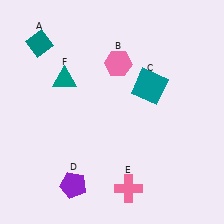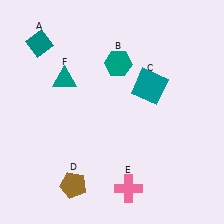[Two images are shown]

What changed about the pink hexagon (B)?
In Image 1, B is pink. In Image 2, it changed to teal.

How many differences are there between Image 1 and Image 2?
There are 2 differences between the two images.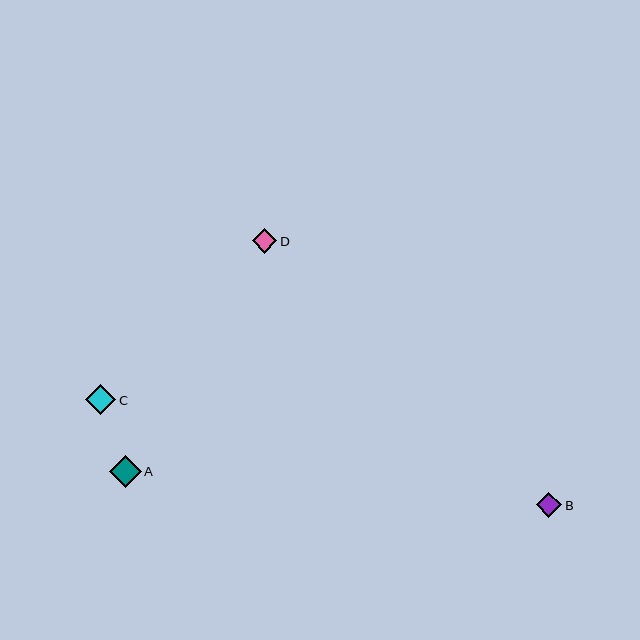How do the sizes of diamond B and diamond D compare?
Diamond B and diamond D are approximately the same size.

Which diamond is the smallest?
Diamond D is the smallest with a size of approximately 25 pixels.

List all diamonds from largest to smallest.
From largest to smallest: A, C, B, D.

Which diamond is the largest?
Diamond A is the largest with a size of approximately 32 pixels.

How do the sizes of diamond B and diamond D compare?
Diamond B and diamond D are approximately the same size.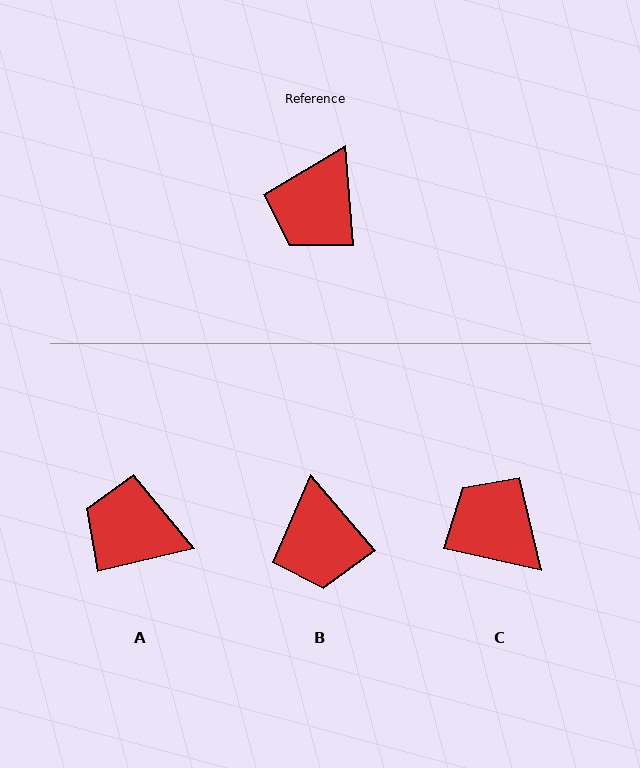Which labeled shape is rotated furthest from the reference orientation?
C, about 107 degrees away.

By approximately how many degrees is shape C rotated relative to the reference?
Approximately 107 degrees clockwise.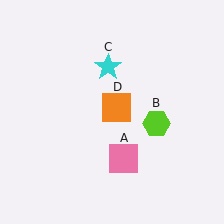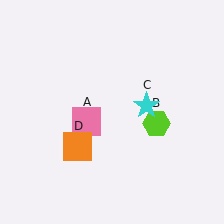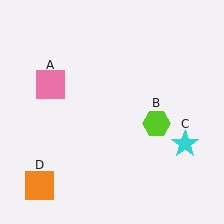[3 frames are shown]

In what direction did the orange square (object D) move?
The orange square (object D) moved down and to the left.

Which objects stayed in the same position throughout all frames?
Lime hexagon (object B) remained stationary.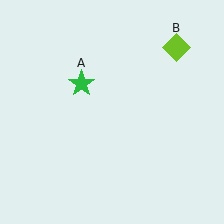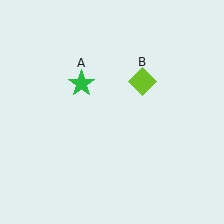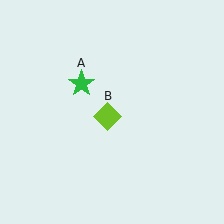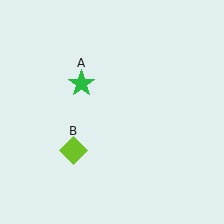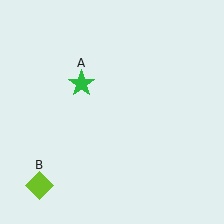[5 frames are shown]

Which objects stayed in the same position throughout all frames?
Green star (object A) remained stationary.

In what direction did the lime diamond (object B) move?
The lime diamond (object B) moved down and to the left.